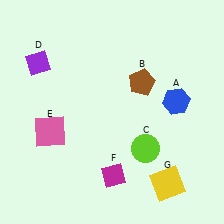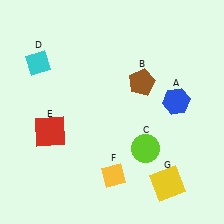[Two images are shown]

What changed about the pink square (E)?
In Image 1, E is pink. In Image 2, it changed to red.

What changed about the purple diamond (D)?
In Image 1, D is purple. In Image 2, it changed to cyan.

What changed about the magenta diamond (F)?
In Image 1, F is magenta. In Image 2, it changed to yellow.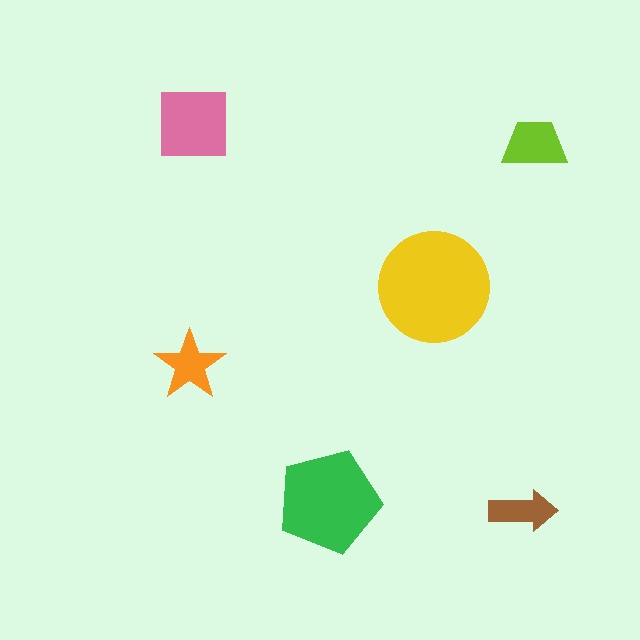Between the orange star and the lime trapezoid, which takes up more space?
The lime trapezoid.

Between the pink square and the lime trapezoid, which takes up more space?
The pink square.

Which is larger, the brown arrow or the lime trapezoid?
The lime trapezoid.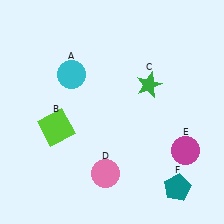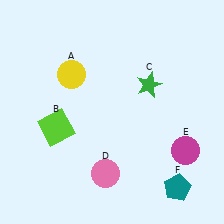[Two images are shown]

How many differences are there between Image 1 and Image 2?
There is 1 difference between the two images.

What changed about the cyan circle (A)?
In Image 1, A is cyan. In Image 2, it changed to yellow.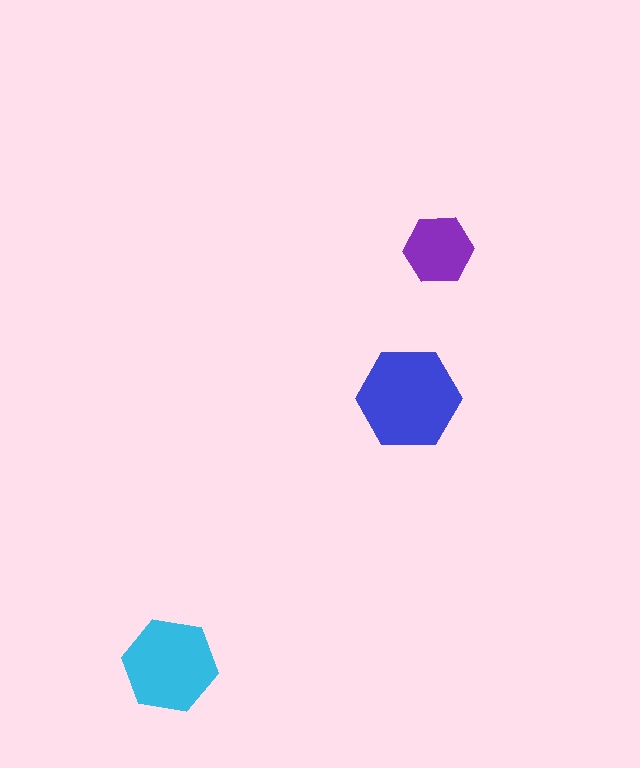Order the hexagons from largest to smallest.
the blue one, the cyan one, the purple one.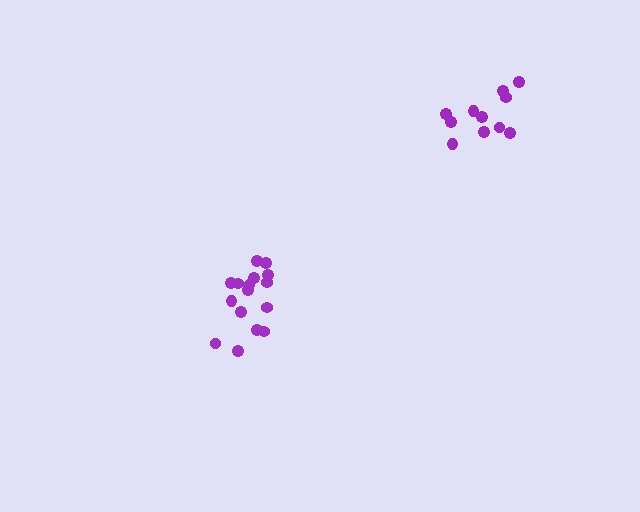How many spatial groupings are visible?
There are 2 spatial groupings.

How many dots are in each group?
Group 1: 16 dots, Group 2: 11 dots (27 total).